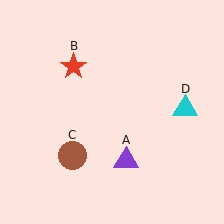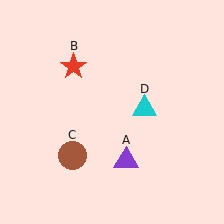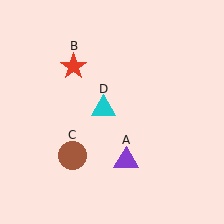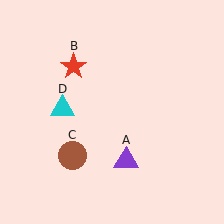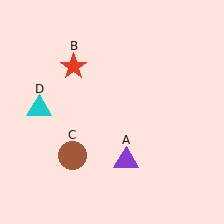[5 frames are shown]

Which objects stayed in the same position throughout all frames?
Purple triangle (object A) and red star (object B) and brown circle (object C) remained stationary.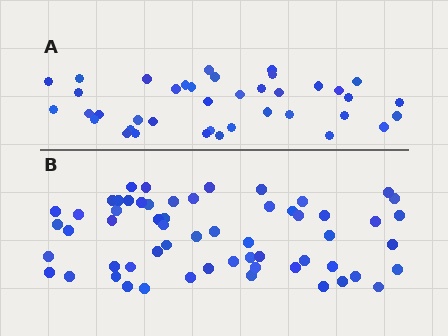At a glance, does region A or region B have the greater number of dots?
Region B (the bottom region) has more dots.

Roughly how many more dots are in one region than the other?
Region B has approximately 20 more dots than region A.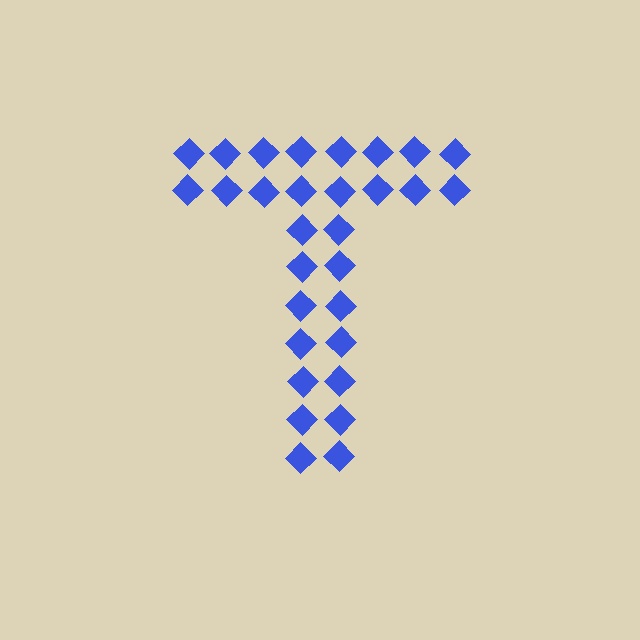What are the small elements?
The small elements are diamonds.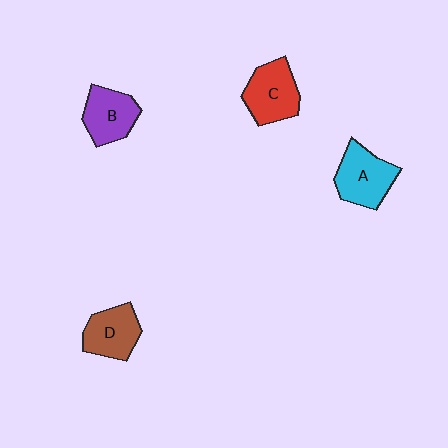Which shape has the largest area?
Shape A (cyan).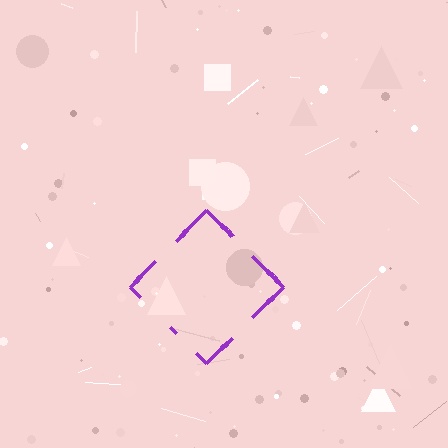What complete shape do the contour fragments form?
The contour fragments form a diamond.